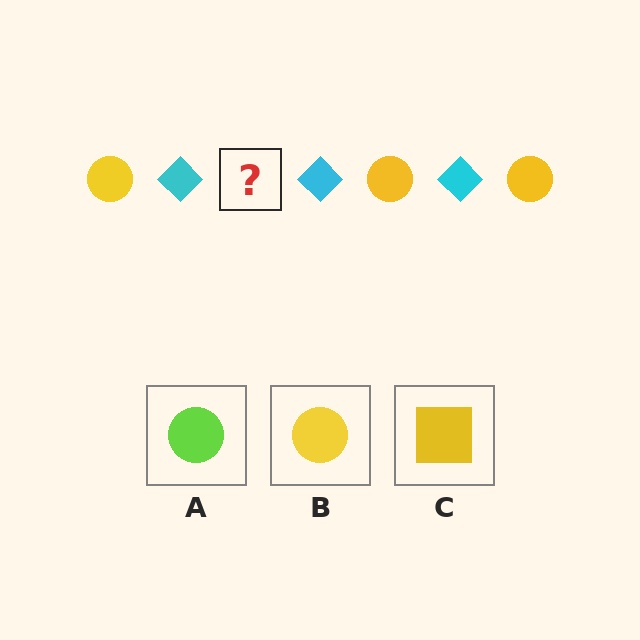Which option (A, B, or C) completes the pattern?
B.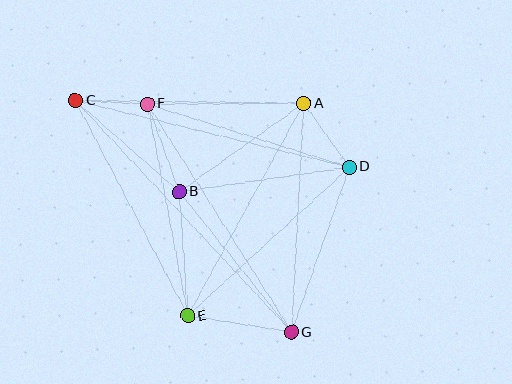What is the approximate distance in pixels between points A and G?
The distance between A and G is approximately 229 pixels.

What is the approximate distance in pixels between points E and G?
The distance between E and G is approximately 105 pixels.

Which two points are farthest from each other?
Points C and G are farthest from each other.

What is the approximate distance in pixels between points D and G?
The distance between D and G is approximately 175 pixels.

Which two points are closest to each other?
Points C and F are closest to each other.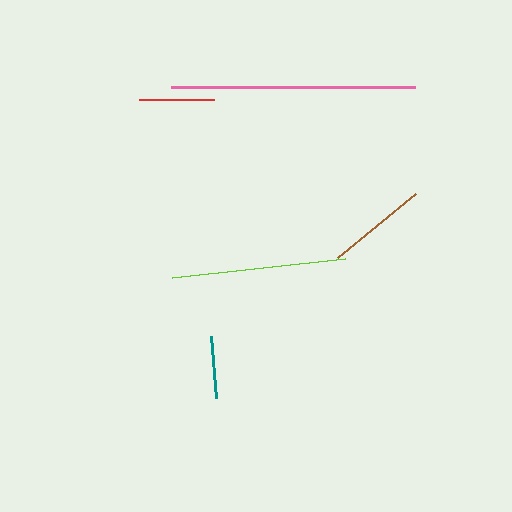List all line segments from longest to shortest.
From longest to shortest: pink, lime, brown, red, teal.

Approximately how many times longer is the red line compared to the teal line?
The red line is approximately 1.2 times the length of the teal line.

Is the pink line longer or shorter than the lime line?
The pink line is longer than the lime line.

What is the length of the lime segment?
The lime segment is approximately 174 pixels long.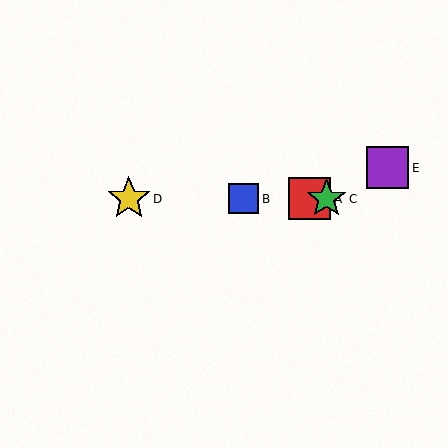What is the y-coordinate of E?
Object E is at y≈168.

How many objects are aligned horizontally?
4 objects (A, B, C, D) are aligned horizontally.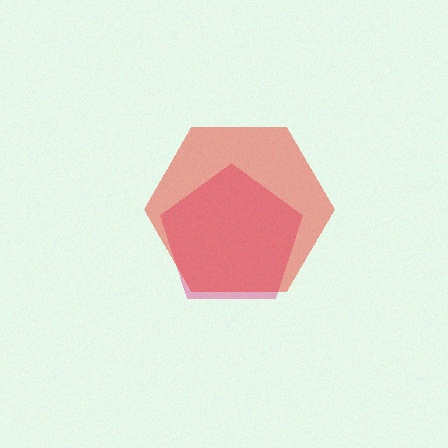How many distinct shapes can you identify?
There are 2 distinct shapes: a pink pentagon, a red hexagon.